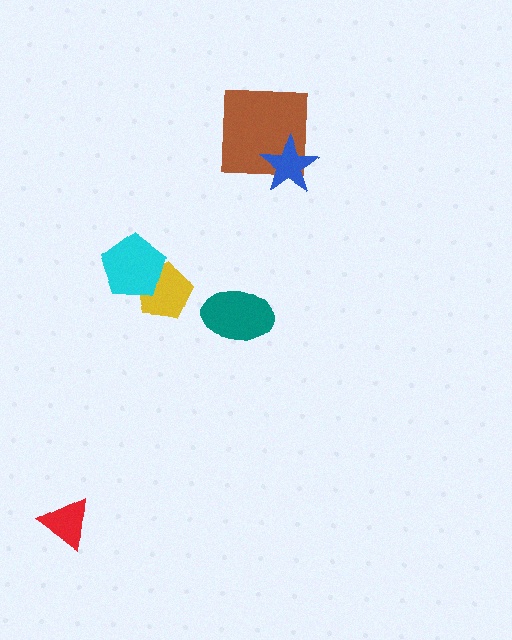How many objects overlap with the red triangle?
0 objects overlap with the red triangle.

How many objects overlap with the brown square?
1 object overlaps with the brown square.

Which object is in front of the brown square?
The blue star is in front of the brown square.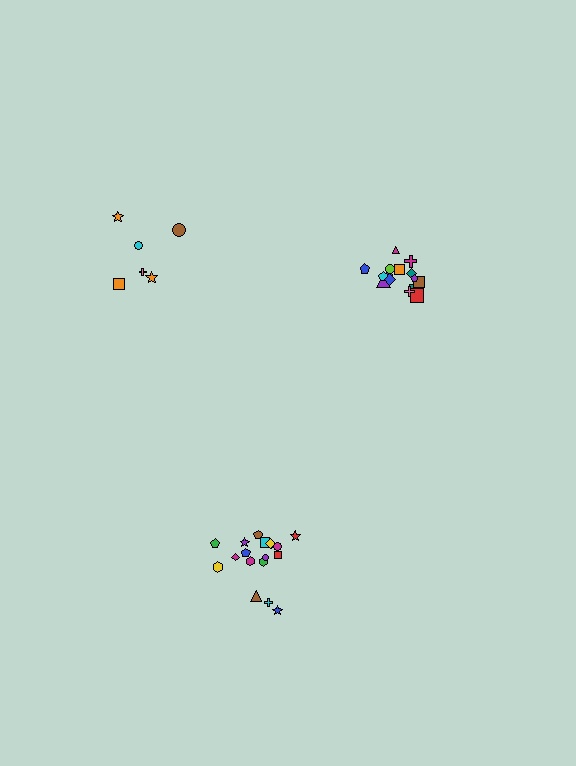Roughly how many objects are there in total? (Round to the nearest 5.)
Roughly 40 objects in total.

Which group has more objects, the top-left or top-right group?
The top-right group.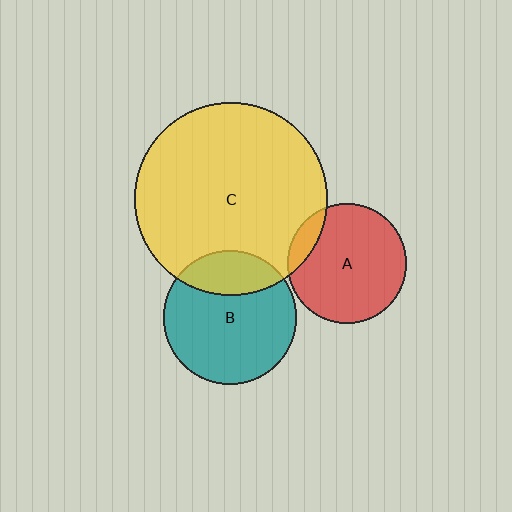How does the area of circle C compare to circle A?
Approximately 2.6 times.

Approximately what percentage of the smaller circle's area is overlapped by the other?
Approximately 25%.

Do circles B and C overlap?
Yes.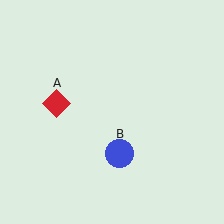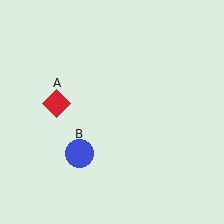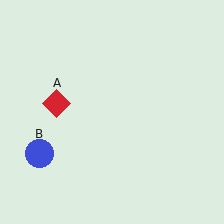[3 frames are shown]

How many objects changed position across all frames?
1 object changed position: blue circle (object B).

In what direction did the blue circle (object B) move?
The blue circle (object B) moved left.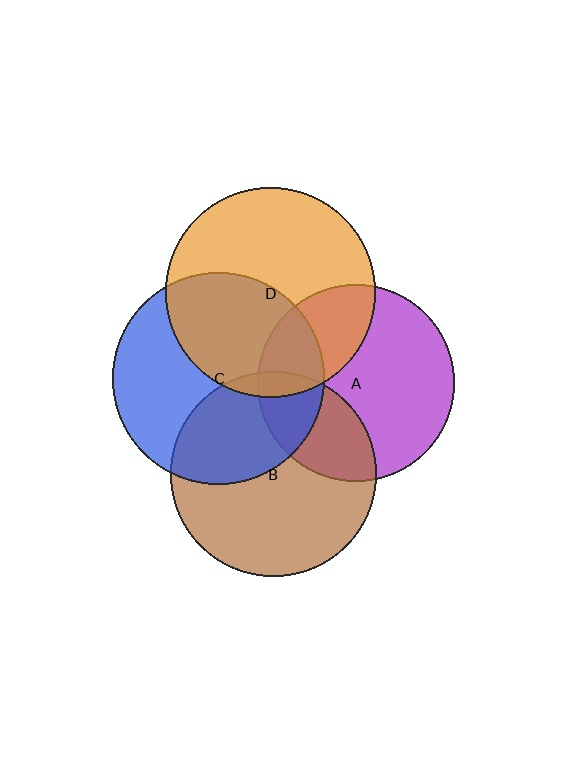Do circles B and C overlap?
Yes.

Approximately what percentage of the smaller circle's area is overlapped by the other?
Approximately 35%.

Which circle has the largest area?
Circle C (blue).